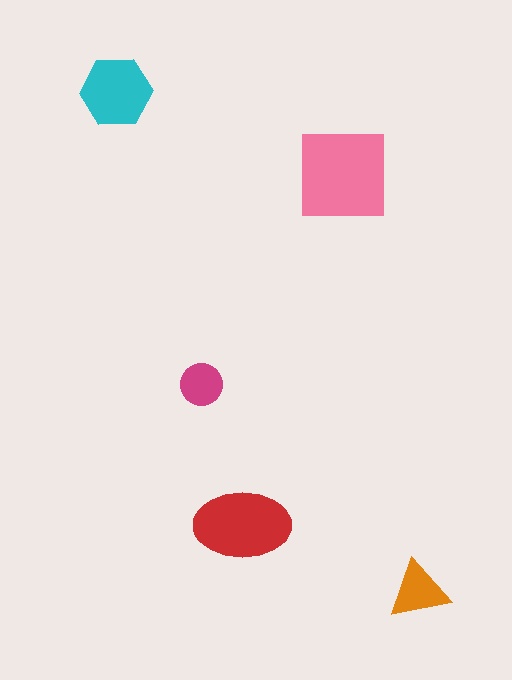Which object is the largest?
The pink square.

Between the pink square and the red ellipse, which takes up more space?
The pink square.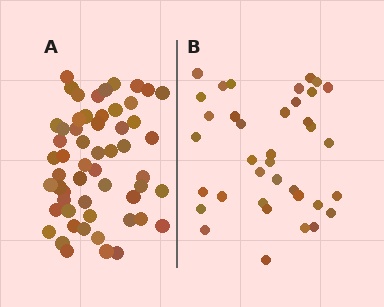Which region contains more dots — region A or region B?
Region A (the left region) has more dots.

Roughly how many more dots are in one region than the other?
Region A has approximately 20 more dots than region B.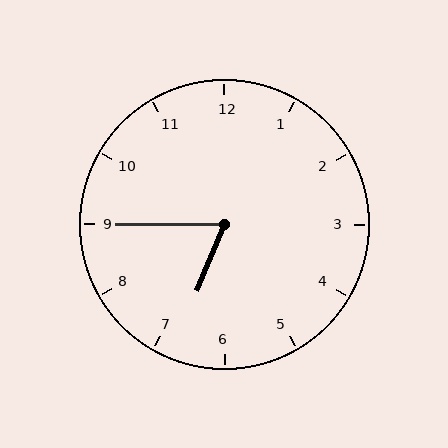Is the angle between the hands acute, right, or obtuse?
It is acute.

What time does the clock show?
6:45.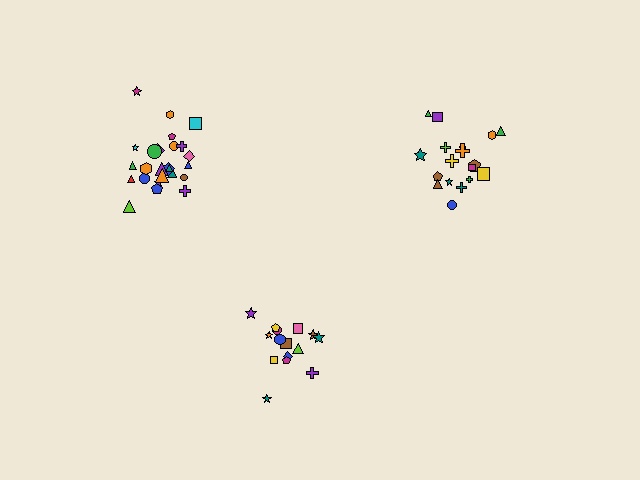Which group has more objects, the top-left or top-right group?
The top-left group.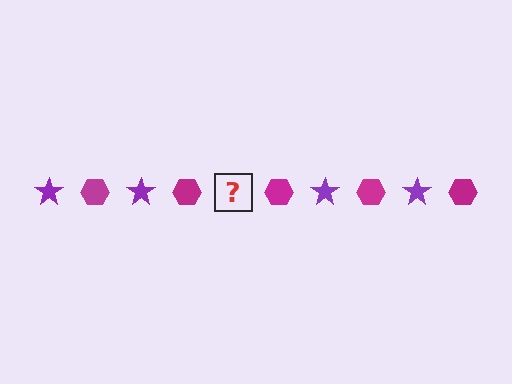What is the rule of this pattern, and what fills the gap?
The rule is that the pattern alternates between purple star and magenta hexagon. The gap should be filled with a purple star.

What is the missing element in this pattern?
The missing element is a purple star.